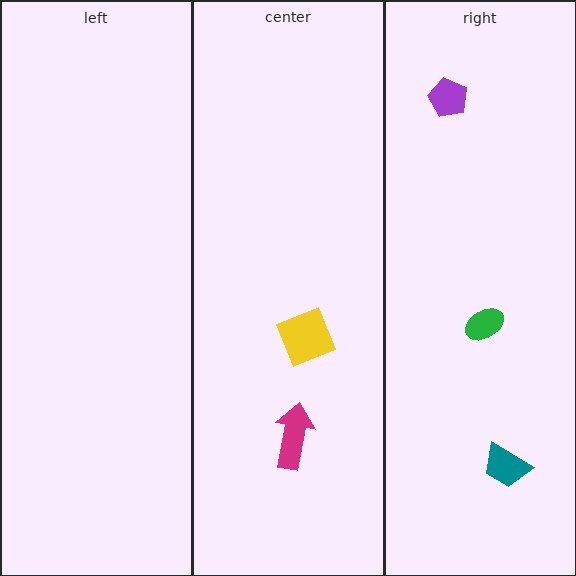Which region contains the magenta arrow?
The center region.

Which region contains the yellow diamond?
The center region.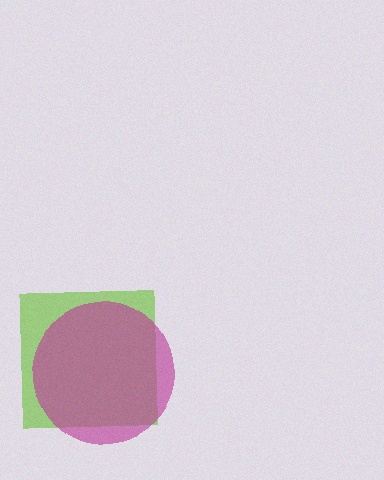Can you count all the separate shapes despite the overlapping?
Yes, there are 2 separate shapes.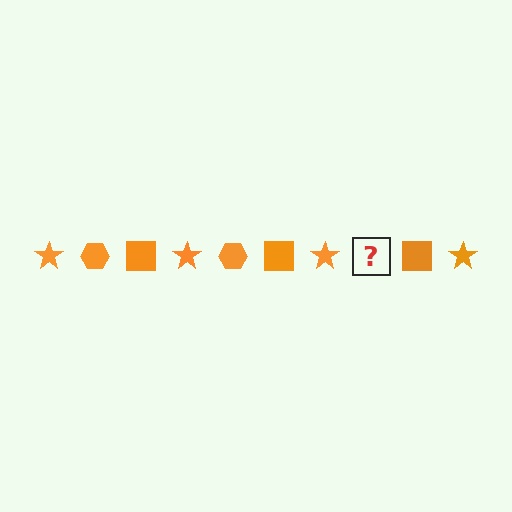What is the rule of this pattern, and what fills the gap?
The rule is that the pattern cycles through star, hexagon, square shapes in orange. The gap should be filled with an orange hexagon.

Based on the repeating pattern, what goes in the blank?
The blank should be an orange hexagon.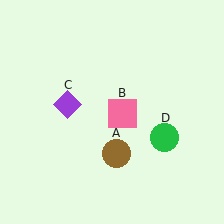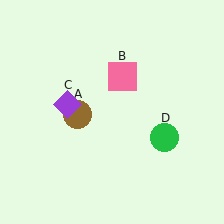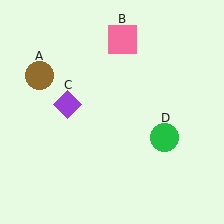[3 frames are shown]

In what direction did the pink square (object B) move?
The pink square (object B) moved up.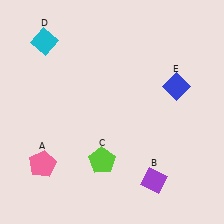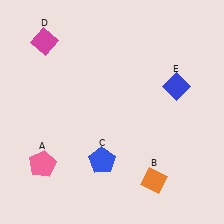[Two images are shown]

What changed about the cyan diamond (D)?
In Image 1, D is cyan. In Image 2, it changed to magenta.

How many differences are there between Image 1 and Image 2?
There are 3 differences between the two images.